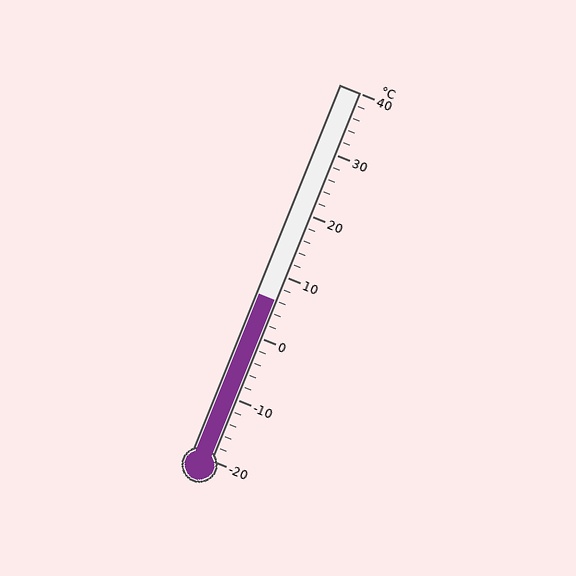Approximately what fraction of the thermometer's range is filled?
The thermometer is filled to approximately 45% of its range.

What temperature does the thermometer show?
The thermometer shows approximately 6°C.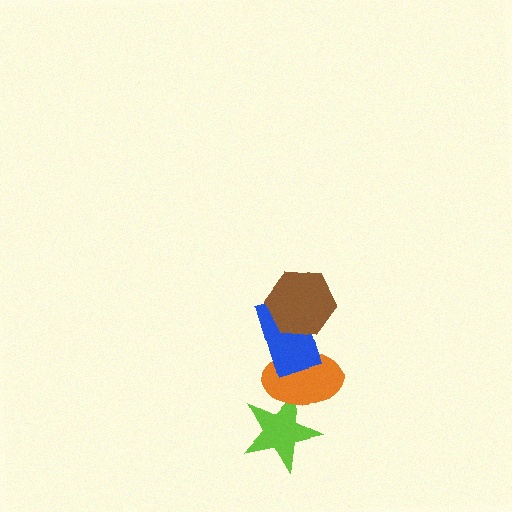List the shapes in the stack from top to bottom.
From top to bottom: the brown hexagon, the blue rectangle, the orange ellipse, the lime star.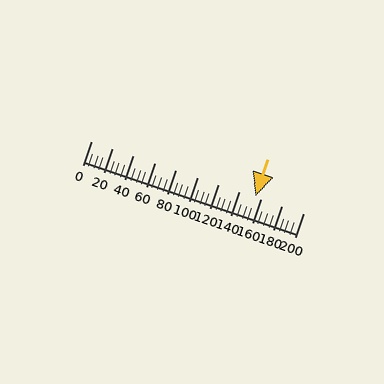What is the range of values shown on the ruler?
The ruler shows values from 0 to 200.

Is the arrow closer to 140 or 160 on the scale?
The arrow is closer to 160.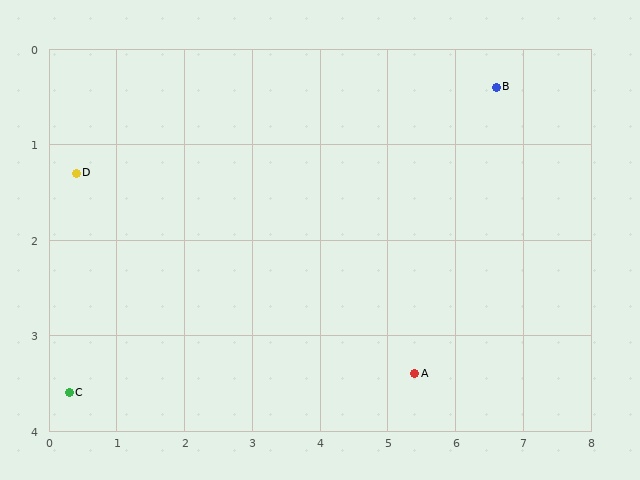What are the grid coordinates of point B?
Point B is at approximately (6.6, 0.4).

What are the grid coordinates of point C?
Point C is at approximately (0.3, 3.6).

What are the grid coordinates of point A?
Point A is at approximately (5.4, 3.4).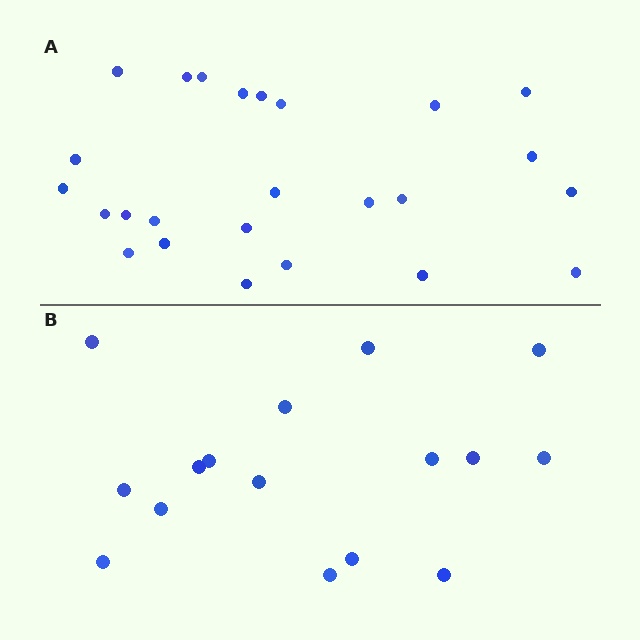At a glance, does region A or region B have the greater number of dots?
Region A (the top region) has more dots.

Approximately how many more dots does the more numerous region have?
Region A has roughly 8 or so more dots than region B.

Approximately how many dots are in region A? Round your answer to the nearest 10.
About 20 dots. (The exact count is 25, which rounds to 20.)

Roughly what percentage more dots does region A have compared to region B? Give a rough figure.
About 55% more.